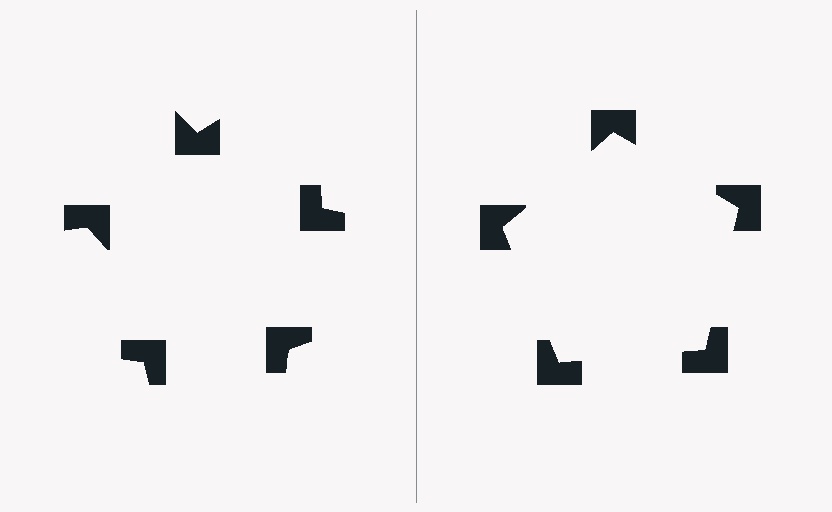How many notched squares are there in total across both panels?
10 — 5 on each side.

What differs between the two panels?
The notched squares are positioned identically on both sides; only the wedge orientations differ. On the right they align to a pentagon; on the left they are misaligned.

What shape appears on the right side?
An illusory pentagon.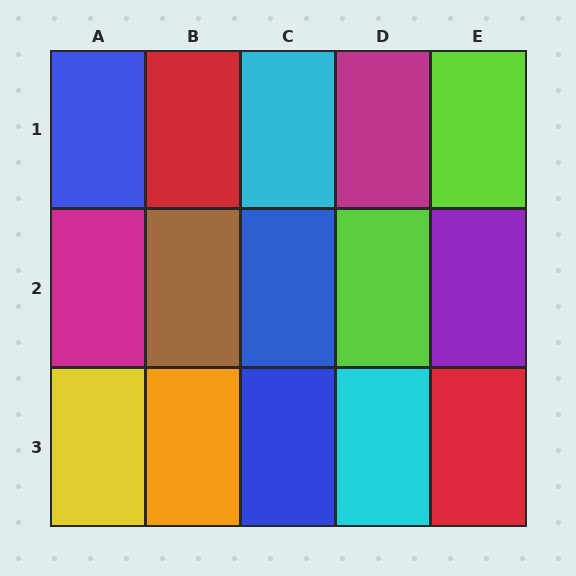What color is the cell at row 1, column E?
Lime.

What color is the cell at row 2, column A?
Magenta.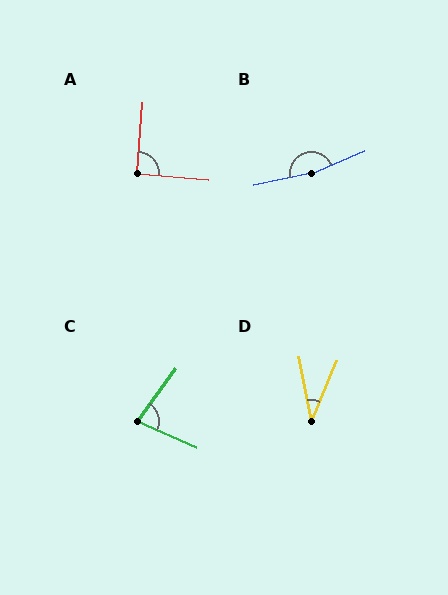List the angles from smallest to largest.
D (33°), C (78°), A (91°), B (168°).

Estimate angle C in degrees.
Approximately 78 degrees.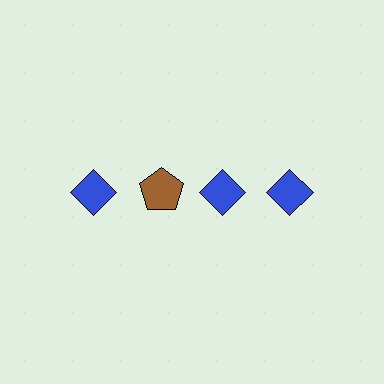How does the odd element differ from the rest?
It differs in both color (brown instead of blue) and shape (pentagon instead of diamond).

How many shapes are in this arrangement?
There are 4 shapes arranged in a grid pattern.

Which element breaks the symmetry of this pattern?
The brown pentagon in the top row, second from left column breaks the symmetry. All other shapes are blue diamonds.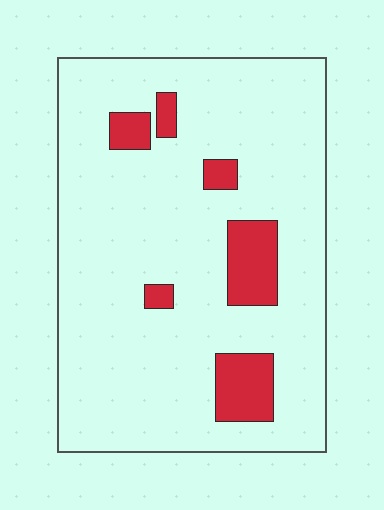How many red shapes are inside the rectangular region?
6.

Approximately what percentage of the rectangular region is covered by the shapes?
Approximately 10%.